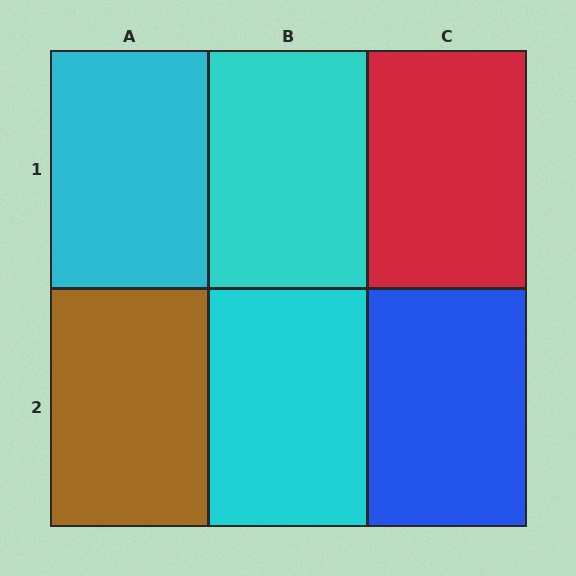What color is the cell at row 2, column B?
Cyan.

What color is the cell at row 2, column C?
Blue.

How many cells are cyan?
3 cells are cyan.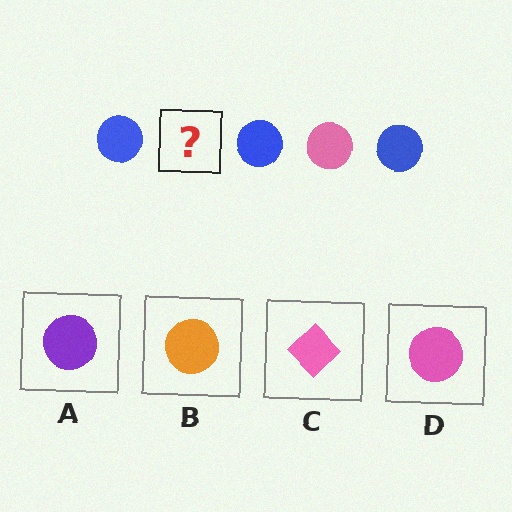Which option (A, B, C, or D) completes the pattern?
D.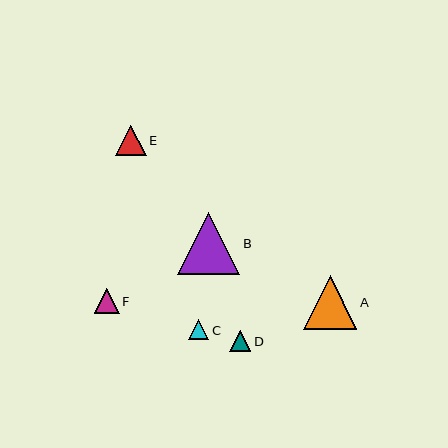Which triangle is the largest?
Triangle B is the largest with a size of approximately 62 pixels.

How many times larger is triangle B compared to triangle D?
Triangle B is approximately 2.9 times the size of triangle D.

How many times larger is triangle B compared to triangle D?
Triangle B is approximately 2.9 times the size of triangle D.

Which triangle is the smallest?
Triangle C is the smallest with a size of approximately 20 pixels.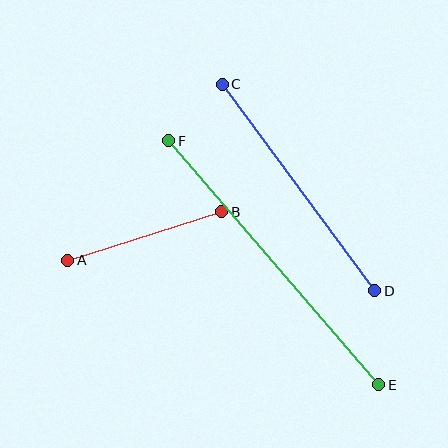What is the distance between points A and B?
The distance is approximately 161 pixels.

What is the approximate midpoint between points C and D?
The midpoint is at approximately (298, 187) pixels.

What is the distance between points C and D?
The distance is approximately 257 pixels.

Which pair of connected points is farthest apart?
Points E and F are farthest apart.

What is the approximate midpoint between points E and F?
The midpoint is at approximately (274, 263) pixels.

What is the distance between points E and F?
The distance is approximately 322 pixels.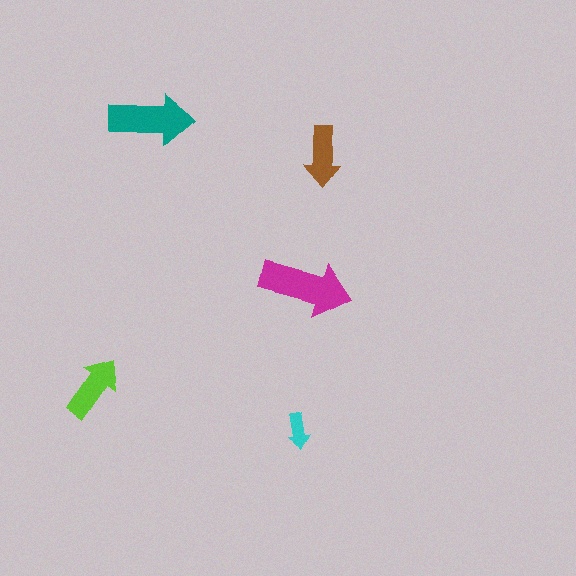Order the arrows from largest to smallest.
the magenta one, the teal one, the lime one, the brown one, the cyan one.